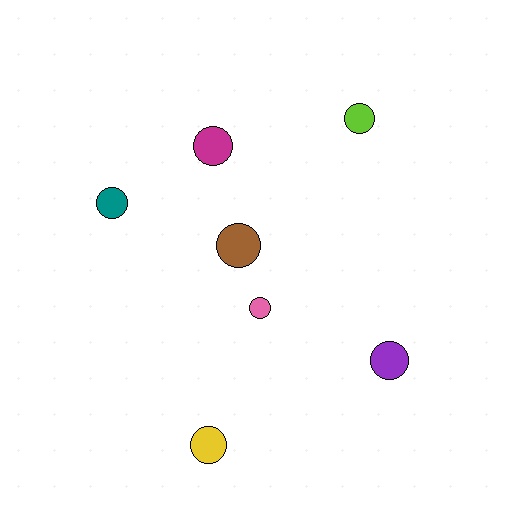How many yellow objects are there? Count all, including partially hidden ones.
There is 1 yellow object.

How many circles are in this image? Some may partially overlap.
There are 7 circles.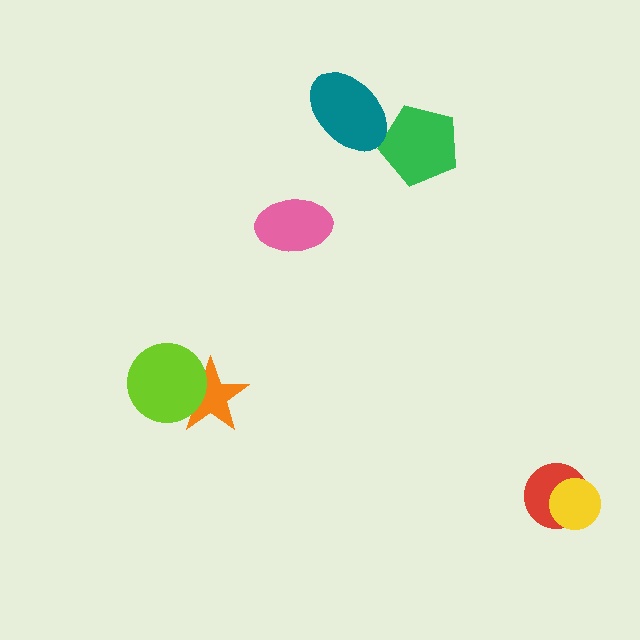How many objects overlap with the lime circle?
1 object overlaps with the lime circle.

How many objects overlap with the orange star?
1 object overlaps with the orange star.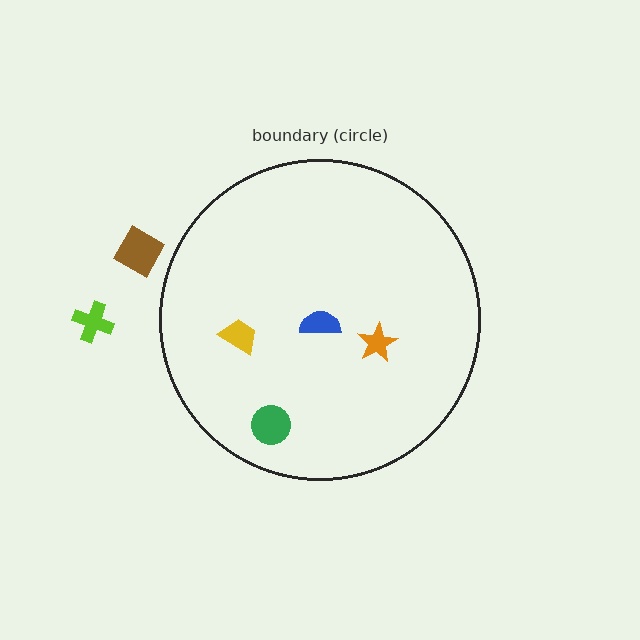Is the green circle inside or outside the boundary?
Inside.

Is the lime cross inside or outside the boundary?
Outside.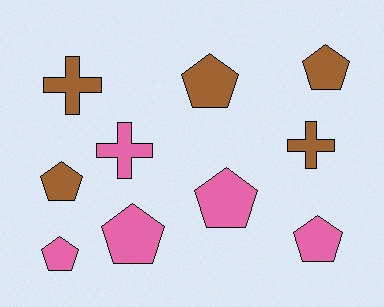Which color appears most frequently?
Pink, with 5 objects.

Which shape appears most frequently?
Pentagon, with 7 objects.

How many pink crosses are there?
There is 1 pink cross.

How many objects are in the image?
There are 10 objects.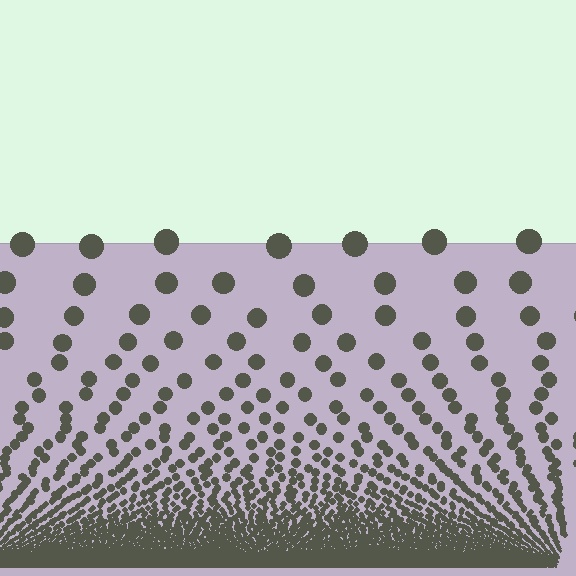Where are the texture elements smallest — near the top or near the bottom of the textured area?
Near the bottom.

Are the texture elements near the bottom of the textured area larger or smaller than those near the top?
Smaller. The gradient is inverted — elements near the bottom are smaller and denser.